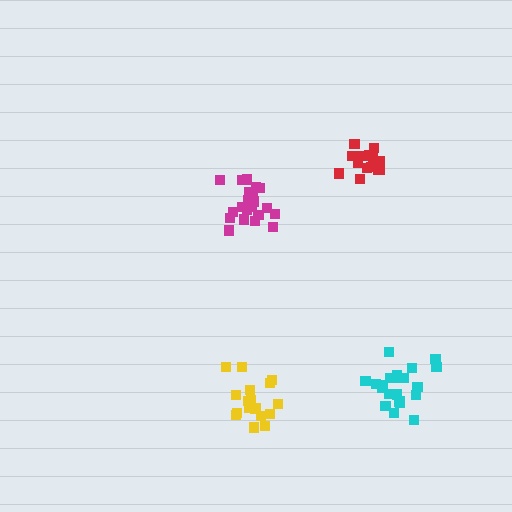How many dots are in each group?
Group 1: 17 dots, Group 2: 21 dots, Group 3: 21 dots, Group 4: 15 dots (74 total).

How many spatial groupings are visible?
There are 4 spatial groupings.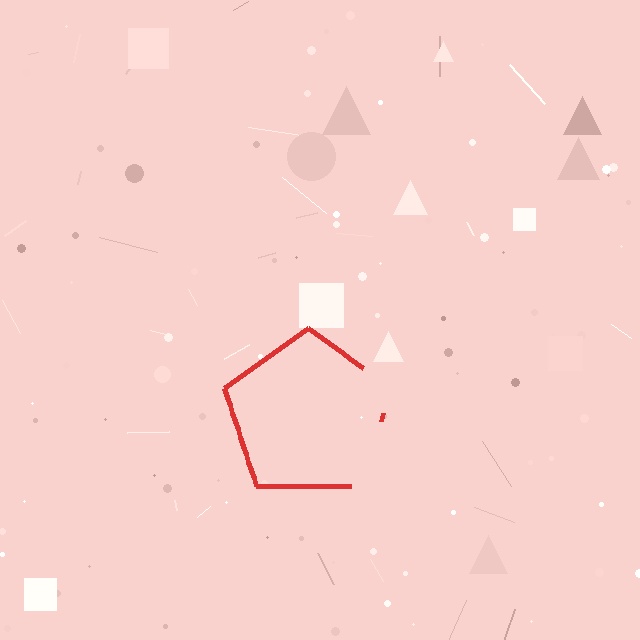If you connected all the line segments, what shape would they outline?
They would outline a pentagon.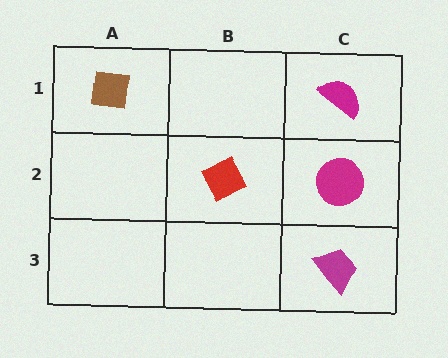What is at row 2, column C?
A magenta circle.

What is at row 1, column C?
A magenta semicircle.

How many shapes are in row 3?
1 shape.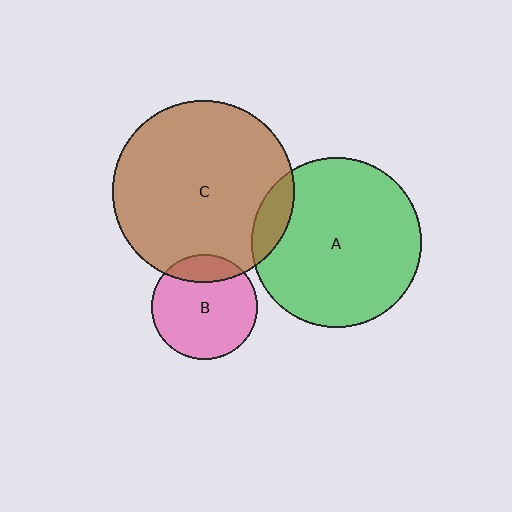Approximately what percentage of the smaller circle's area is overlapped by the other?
Approximately 10%.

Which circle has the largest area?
Circle C (brown).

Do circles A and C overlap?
Yes.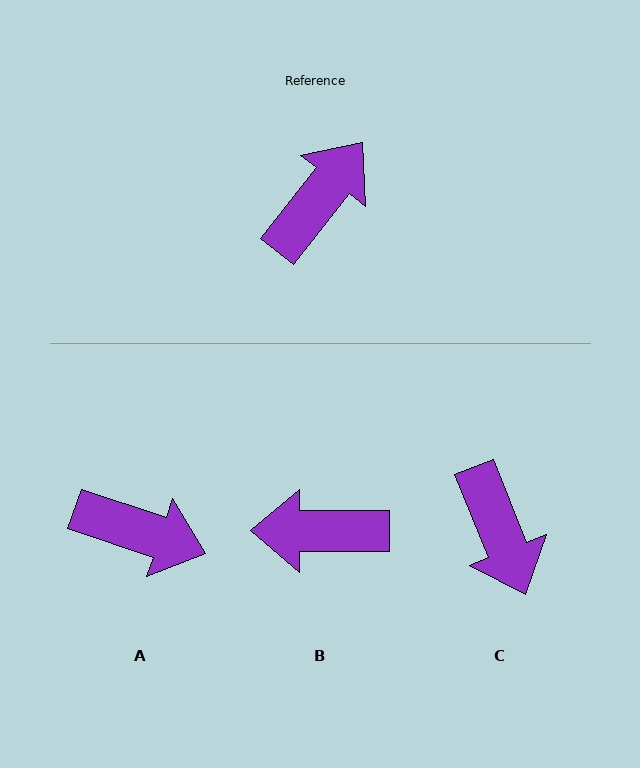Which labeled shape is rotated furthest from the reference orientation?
B, about 128 degrees away.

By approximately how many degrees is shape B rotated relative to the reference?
Approximately 128 degrees counter-clockwise.